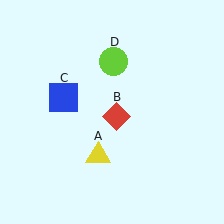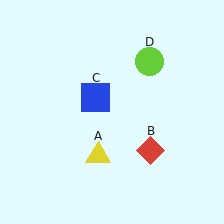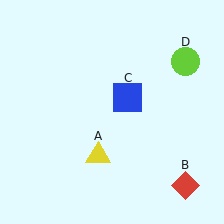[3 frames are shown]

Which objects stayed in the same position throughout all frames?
Yellow triangle (object A) remained stationary.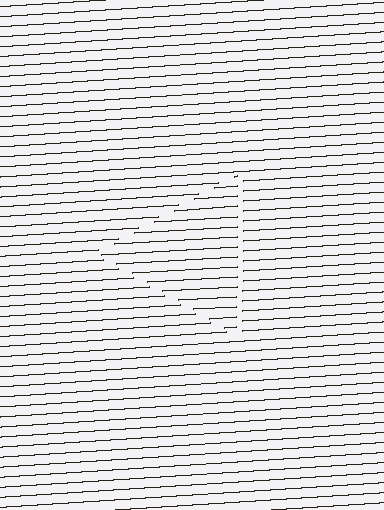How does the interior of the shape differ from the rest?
The interior of the shape contains the same grating, shifted by half a period — the contour is defined by the phase discontinuity where line-ends from the inner and outer gratings abut.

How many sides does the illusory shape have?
3 sides — the line-ends trace a triangle.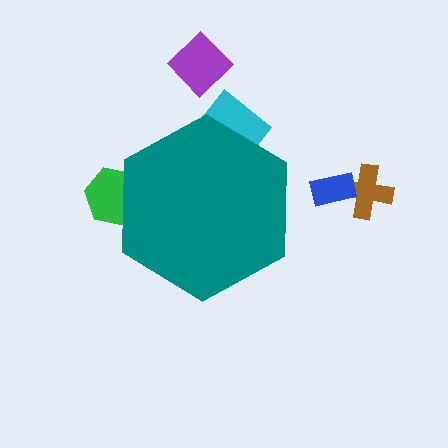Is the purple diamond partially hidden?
No, the purple diamond is fully visible.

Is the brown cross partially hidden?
No, the brown cross is fully visible.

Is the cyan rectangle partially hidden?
Yes, the cyan rectangle is partially hidden behind the teal hexagon.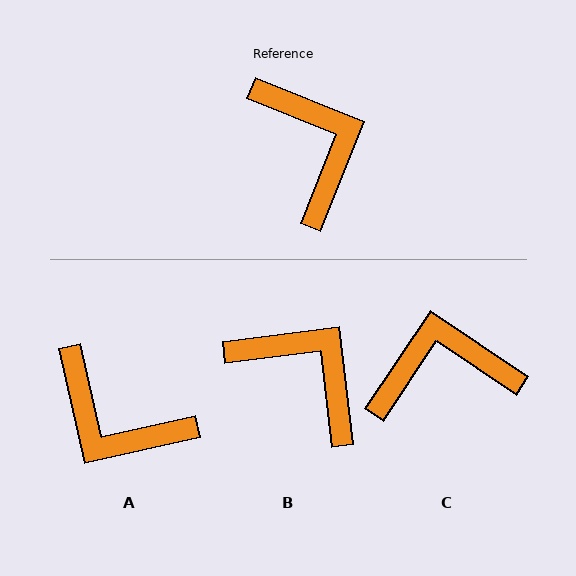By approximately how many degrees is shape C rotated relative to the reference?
Approximately 78 degrees counter-clockwise.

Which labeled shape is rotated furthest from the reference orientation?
A, about 145 degrees away.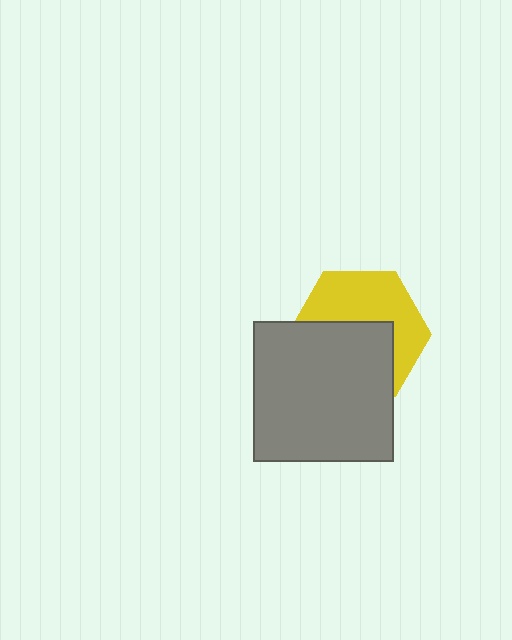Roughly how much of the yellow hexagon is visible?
About half of it is visible (roughly 50%).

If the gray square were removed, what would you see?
You would see the complete yellow hexagon.